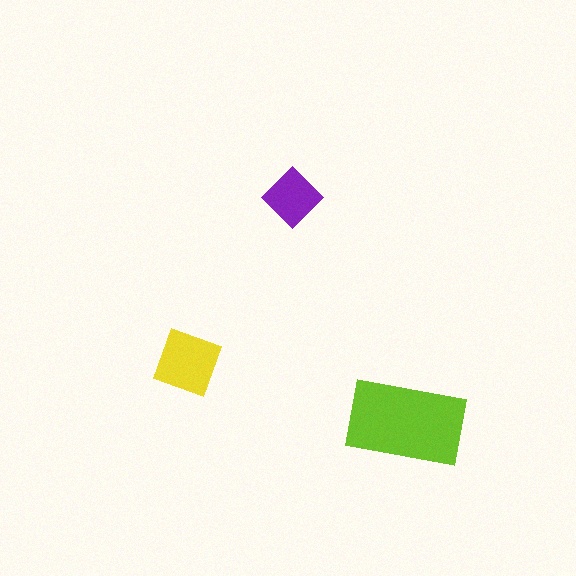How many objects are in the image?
There are 3 objects in the image.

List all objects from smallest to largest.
The purple diamond, the yellow square, the lime rectangle.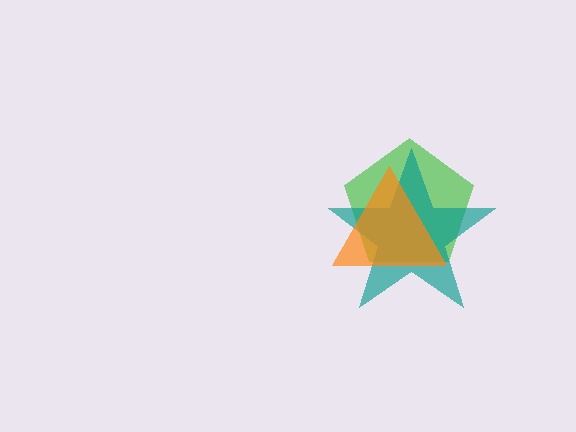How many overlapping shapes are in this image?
There are 3 overlapping shapes in the image.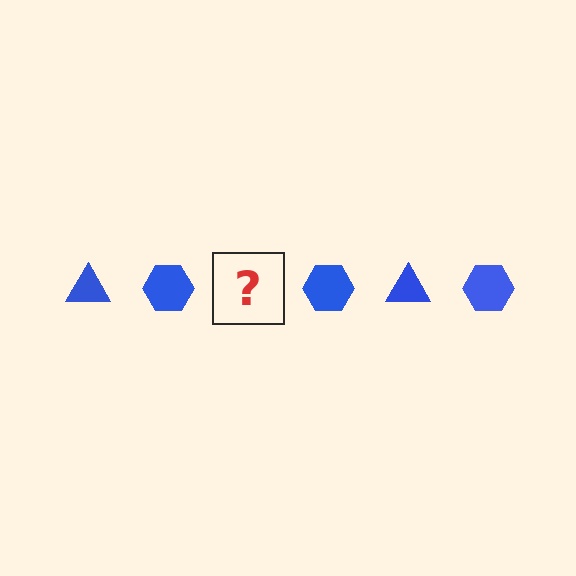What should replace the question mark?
The question mark should be replaced with a blue triangle.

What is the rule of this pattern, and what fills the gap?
The rule is that the pattern cycles through triangle, hexagon shapes in blue. The gap should be filled with a blue triangle.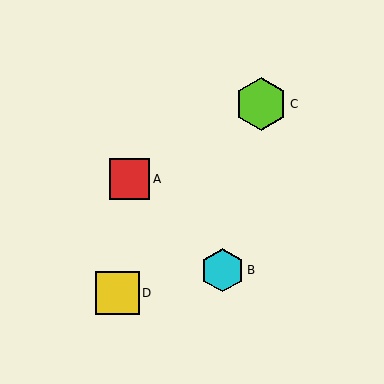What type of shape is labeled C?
Shape C is a lime hexagon.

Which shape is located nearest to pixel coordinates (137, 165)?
The red square (labeled A) at (129, 179) is nearest to that location.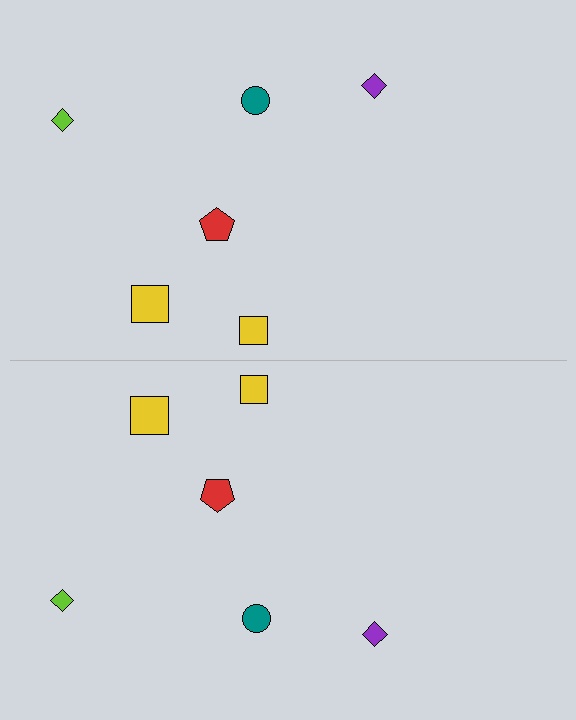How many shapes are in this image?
There are 12 shapes in this image.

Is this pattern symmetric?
Yes, this pattern has bilateral (reflection) symmetry.